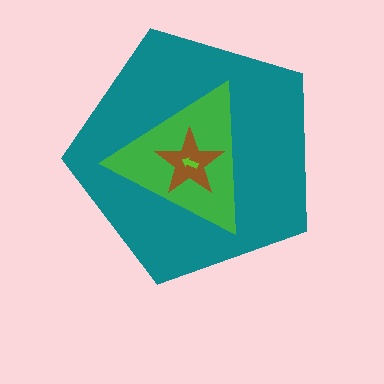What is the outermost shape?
The teal pentagon.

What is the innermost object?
The lime arrow.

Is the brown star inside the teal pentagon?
Yes.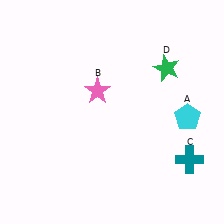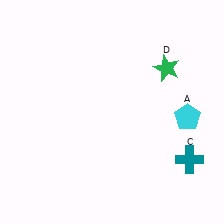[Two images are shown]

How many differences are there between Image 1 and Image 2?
There is 1 difference between the two images.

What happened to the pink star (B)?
The pink star (B) was removed in Image 2. It was in the top-left area of Image 1.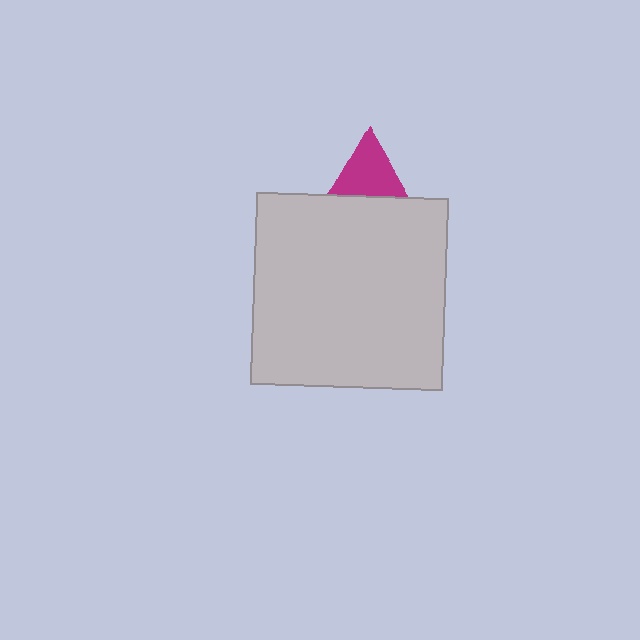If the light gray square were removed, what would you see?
You would see the complete magenta triangle.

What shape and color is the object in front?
The object in front is a light gray square.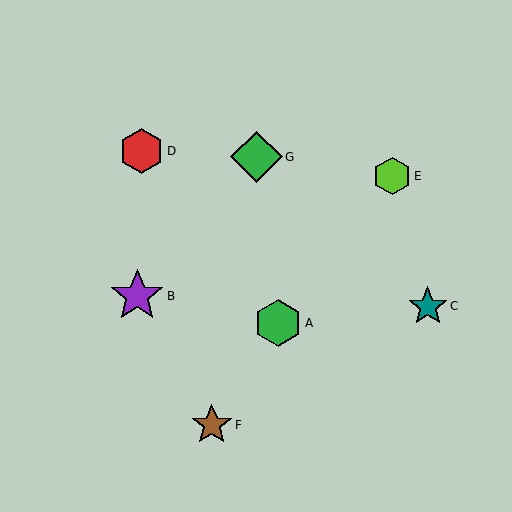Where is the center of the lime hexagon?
The center of the lime hexagon is at (392, 176).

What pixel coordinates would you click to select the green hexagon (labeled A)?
Click at (278, 323) to select the green hexagon A.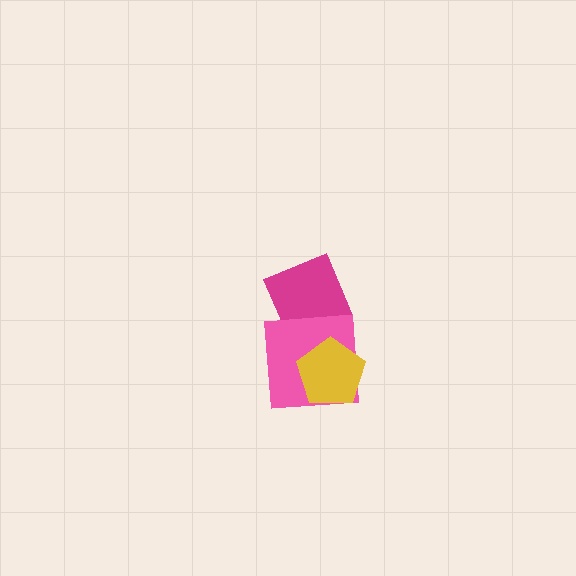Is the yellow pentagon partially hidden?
No, no other shape covers it.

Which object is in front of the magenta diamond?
The pink square is in front of the magenta diamond.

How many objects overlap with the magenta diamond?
1 object overlaps with the magenta diamond.